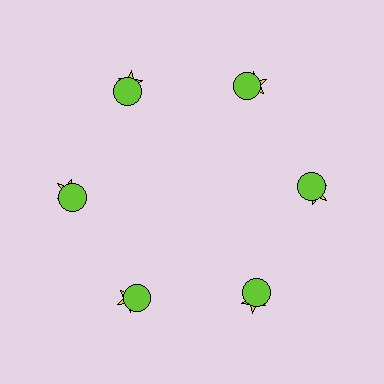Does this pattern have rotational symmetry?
Yes, this pattern has 6-fold rotational symmetry. It looks the same after rotating 60 degrees around the center.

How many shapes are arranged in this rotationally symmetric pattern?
There are 12 shapes, arranged in 6 groups of 2.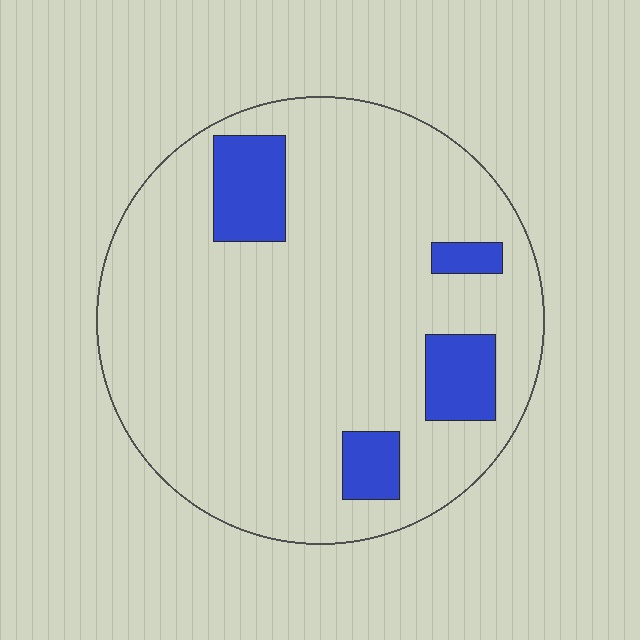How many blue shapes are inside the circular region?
4.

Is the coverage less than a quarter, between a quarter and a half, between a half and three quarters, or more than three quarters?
Less than a quarter.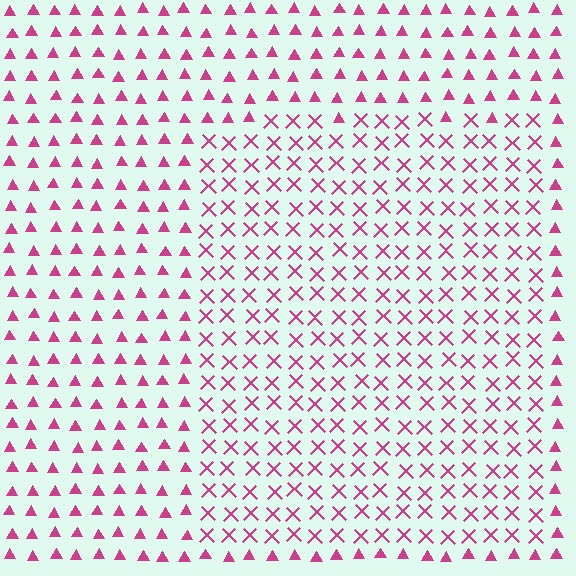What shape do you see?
I see a rectangle.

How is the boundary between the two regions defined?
The boundary is defined by a change in element shape: X marks inside vs. triangles outside. All elements share the same color and spacing.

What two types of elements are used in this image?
The image uses X marks inside the rectangle region and triangles outside it.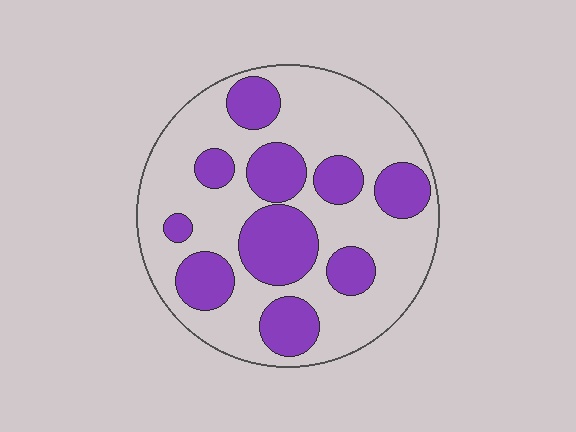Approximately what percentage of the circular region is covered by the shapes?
Approximately 35%.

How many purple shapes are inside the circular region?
10.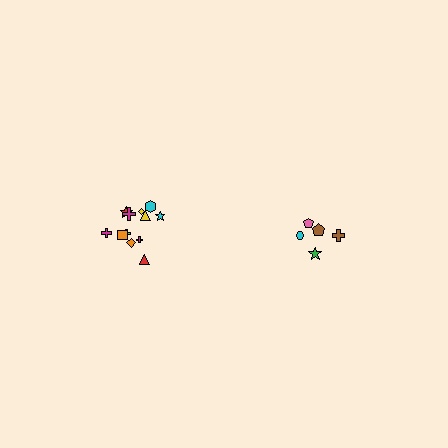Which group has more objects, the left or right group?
The left group.